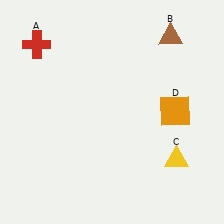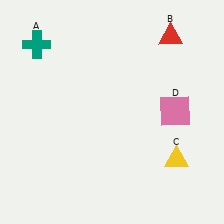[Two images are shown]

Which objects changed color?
A changed from red to teal. B changed from brown to red. D changed from orange to pink.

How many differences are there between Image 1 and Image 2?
There are 3 differences between the two images.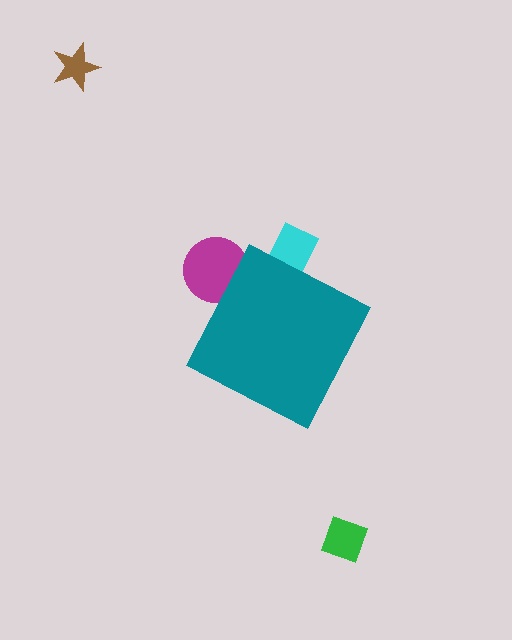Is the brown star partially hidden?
No, the brown star is fully visible.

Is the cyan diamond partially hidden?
Yes, the cyan diamond is partially hidden behind the teal diamond.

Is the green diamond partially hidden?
No, the green diamond is fully visible.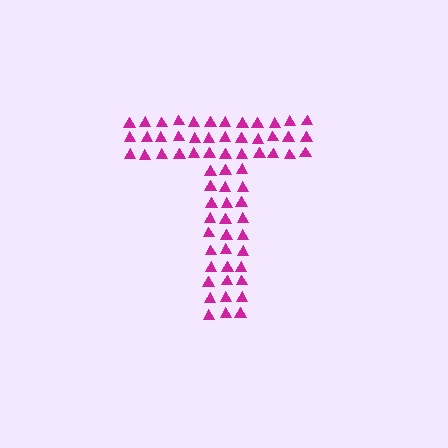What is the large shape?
The large shape is the letter T.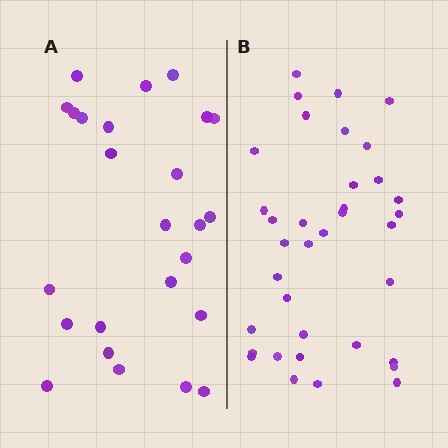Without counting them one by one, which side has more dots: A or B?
Region B (the right region) has more dots.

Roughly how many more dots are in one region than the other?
Region B has roughly 12 or so more dots than region A.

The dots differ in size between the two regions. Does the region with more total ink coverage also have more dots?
No. Region A has more total ink coverage because its dots are larger, but region B actually contains more individual dots. Total area can be misleading — the number of items is what matters here.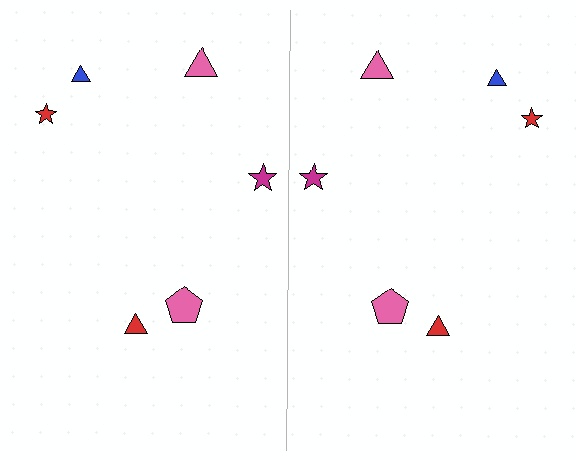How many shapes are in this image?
There are 12 shapes in this image.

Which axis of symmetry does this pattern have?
The pattern has a vertical axis of symmetry running through the center of the image.